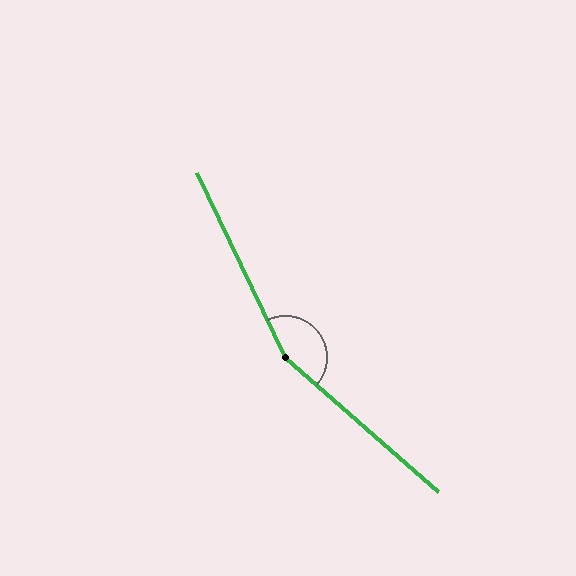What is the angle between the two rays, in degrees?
Approximately 157 degrees.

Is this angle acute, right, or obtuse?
It is obtuse.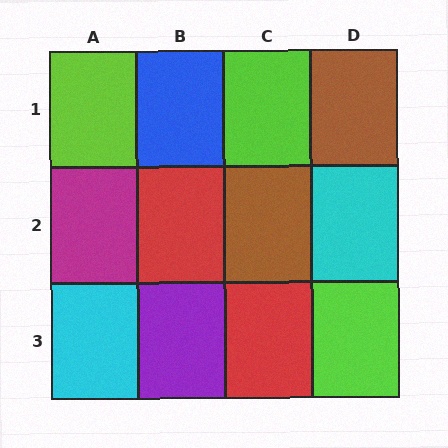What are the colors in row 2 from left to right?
Magenta, red, brown, cyan.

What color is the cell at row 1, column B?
Blue.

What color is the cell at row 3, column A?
Cyan.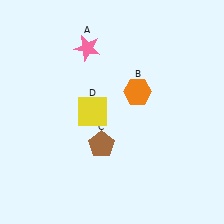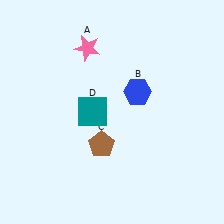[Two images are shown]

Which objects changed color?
B changed from orange to blue. D changed from yellow to teal.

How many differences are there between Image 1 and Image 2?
There are 2 differences between the two images.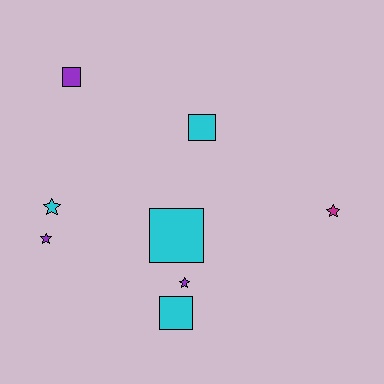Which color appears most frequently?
Cyan, with 4 objects.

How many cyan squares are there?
There are 3 cyan squares.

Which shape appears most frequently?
Square, with 4 objects.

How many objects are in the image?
There are 8 objects.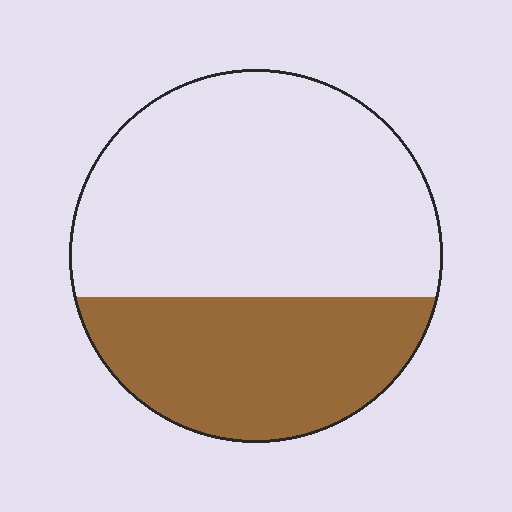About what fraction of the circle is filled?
About three eighths (3/8).